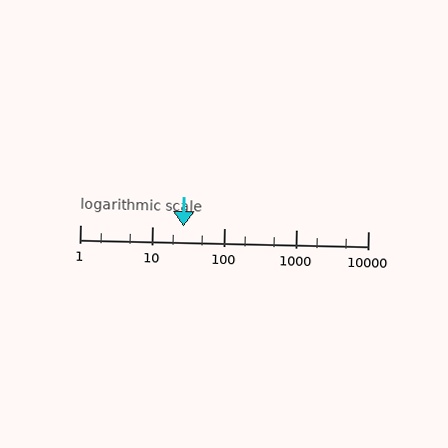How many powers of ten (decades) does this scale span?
The scale spans 4 decades, from 1 to 10000.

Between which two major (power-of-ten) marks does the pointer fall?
The pointer is between 10 and 100.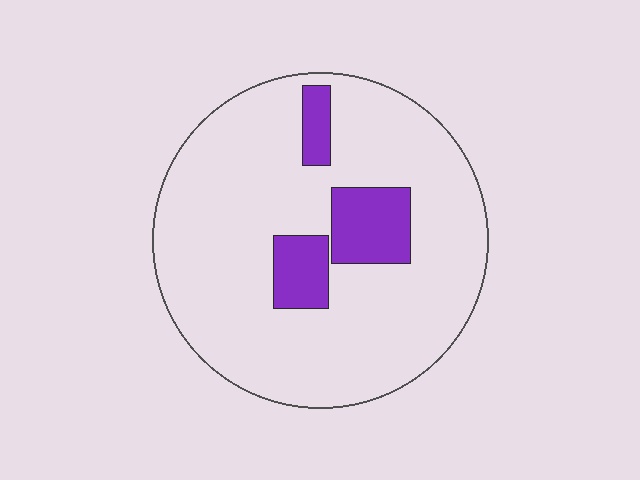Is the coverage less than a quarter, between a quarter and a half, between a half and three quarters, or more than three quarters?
Less than a quarter.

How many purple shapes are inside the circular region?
3.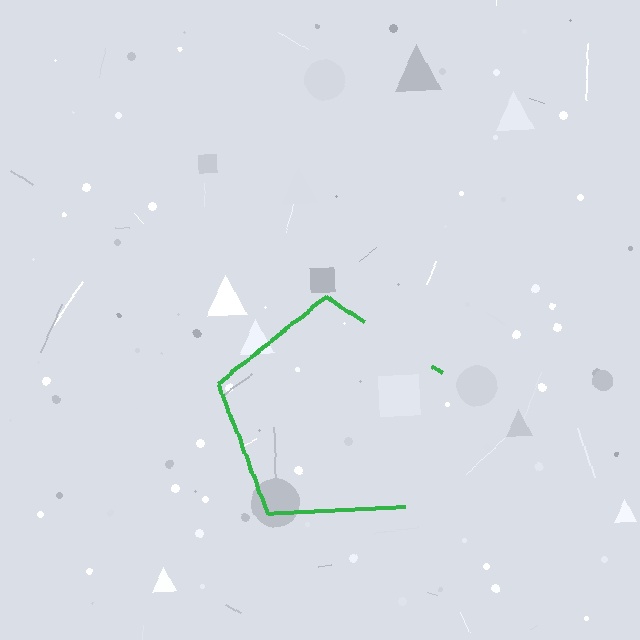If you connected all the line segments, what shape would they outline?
They would outline a pentagon.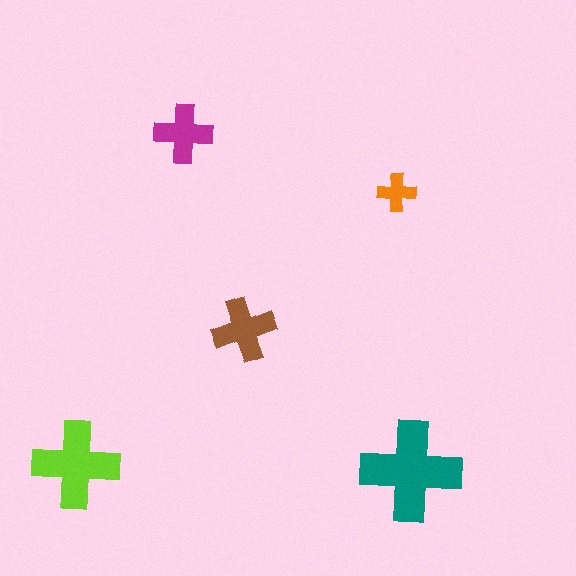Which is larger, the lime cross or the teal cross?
The teal one.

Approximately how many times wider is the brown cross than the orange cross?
About 1.5 times wider.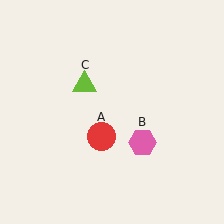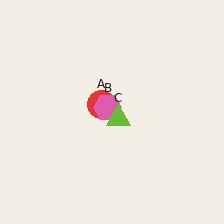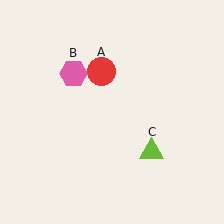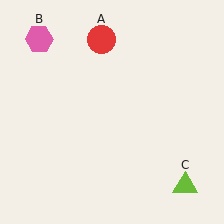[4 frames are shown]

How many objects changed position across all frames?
3 objects changed position: red circle (object A), pink hexagon (object B), lime triangle (object C).